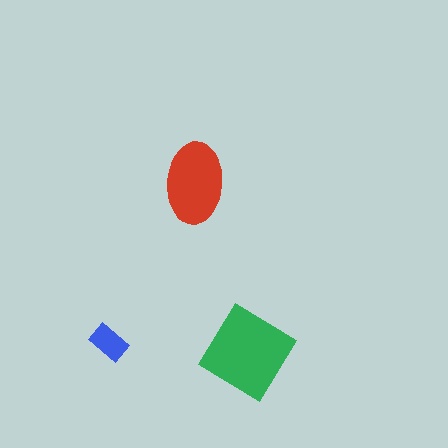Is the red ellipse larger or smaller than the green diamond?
Smaller.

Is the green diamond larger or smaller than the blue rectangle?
Larger.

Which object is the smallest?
The blue rectangle.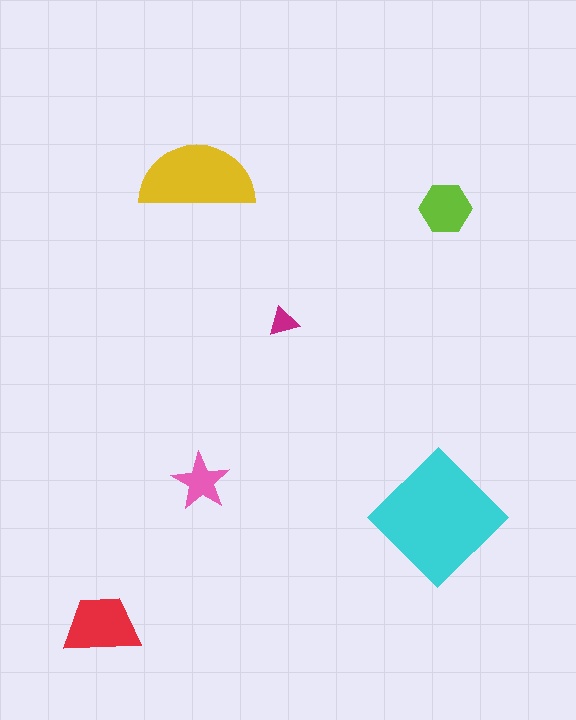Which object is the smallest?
The magenta triangle.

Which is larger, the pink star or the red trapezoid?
The red trapezoid.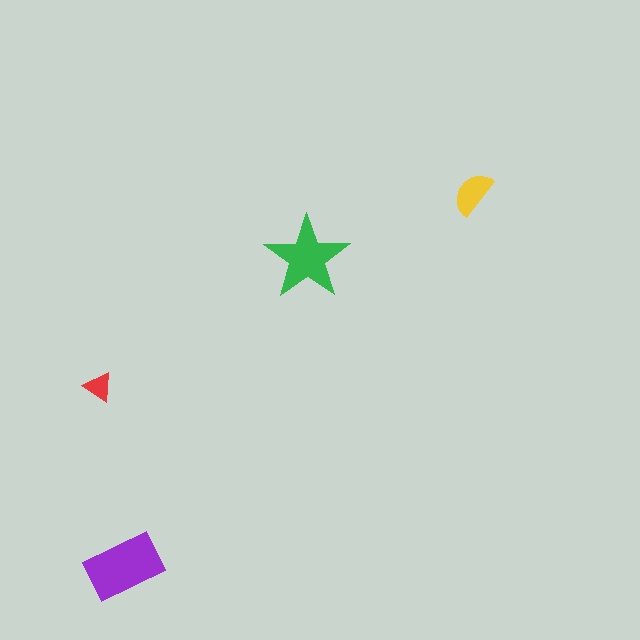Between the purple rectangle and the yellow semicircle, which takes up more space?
The purple rectangle.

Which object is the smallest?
The red triangle.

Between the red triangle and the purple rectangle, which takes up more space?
The purple rectangle.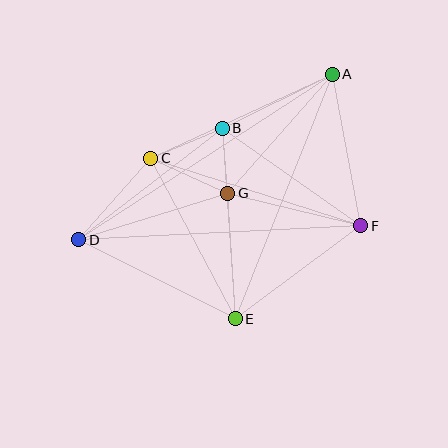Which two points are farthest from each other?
Points A and D are farthest from each other.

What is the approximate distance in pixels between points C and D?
The distance between C and D is approximately 109 pixels.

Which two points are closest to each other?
Points B and G are closest to each other.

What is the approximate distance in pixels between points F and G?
The distance between F and G is approximately 137 pixels.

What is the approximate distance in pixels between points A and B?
The distance between A and B is approximately 122 pixels.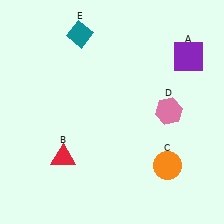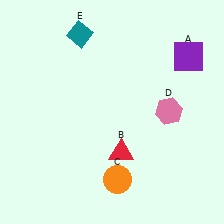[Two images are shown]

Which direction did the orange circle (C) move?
The orange circle (C) moved left.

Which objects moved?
The objects that moved are: the red triangle (B), the orange circle (C).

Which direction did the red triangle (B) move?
The red triangle (B) moved right.